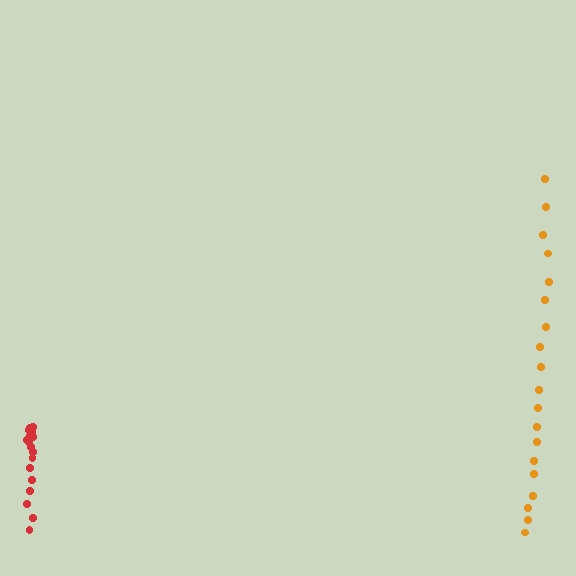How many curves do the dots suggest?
There are 2 distinct paths.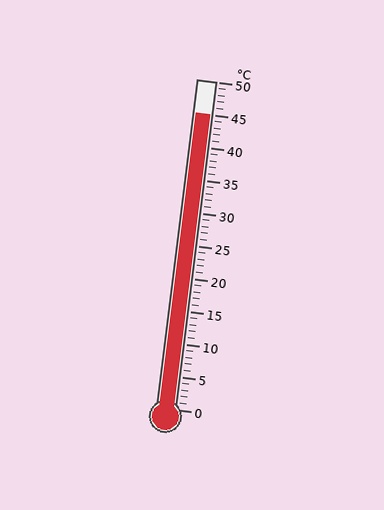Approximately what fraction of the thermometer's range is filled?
The thermometer is filled to approximately 90% of its range.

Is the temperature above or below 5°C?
The temperature is above 5°C.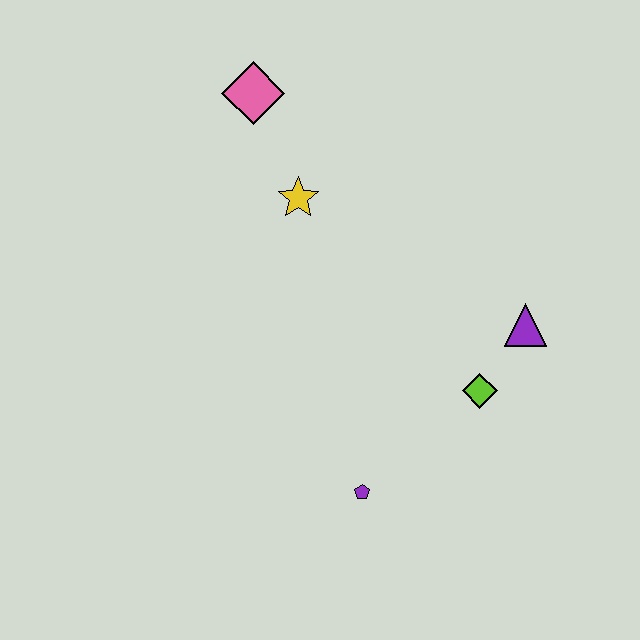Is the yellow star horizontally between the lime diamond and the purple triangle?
No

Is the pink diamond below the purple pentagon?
No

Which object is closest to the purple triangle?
The lime diamond is closest to the purple triangle.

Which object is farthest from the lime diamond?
The pink diamond is farthest from the lime diamond.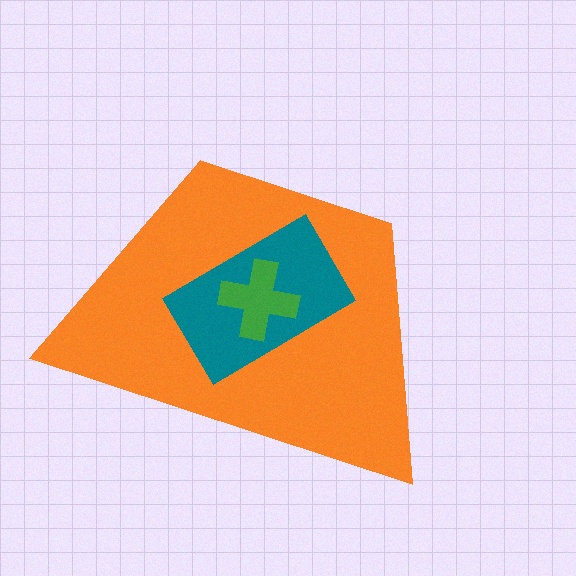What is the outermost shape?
The orange trapezoid.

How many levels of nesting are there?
3.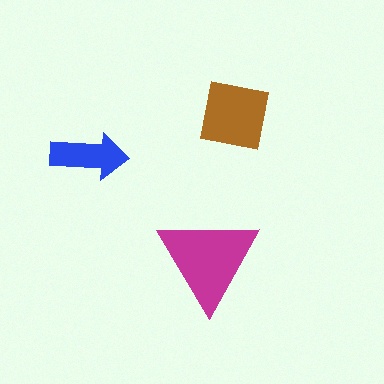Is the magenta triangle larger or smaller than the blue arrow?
Larger.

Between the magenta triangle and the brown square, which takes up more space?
The magenta triangle.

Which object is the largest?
The magenta triangle.